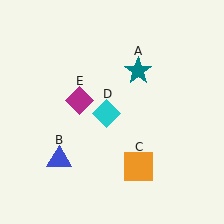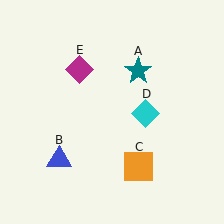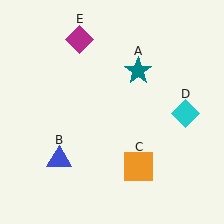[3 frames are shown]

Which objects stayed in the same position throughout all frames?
Teal star (object A) and blue triangle (object B) and orange square (object C) remained stationary.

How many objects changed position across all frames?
2 objects changed position: cyan diamond (object D), magenta diamond (object E).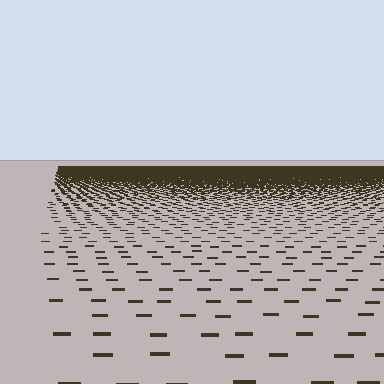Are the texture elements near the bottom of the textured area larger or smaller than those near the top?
Larger. Near the bottom, elements are closer to the viewer and appear at a bigger on-screen size.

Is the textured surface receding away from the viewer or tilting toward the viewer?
The surface is receding away from the viewer. Texture elements get smaller and denser toward the top.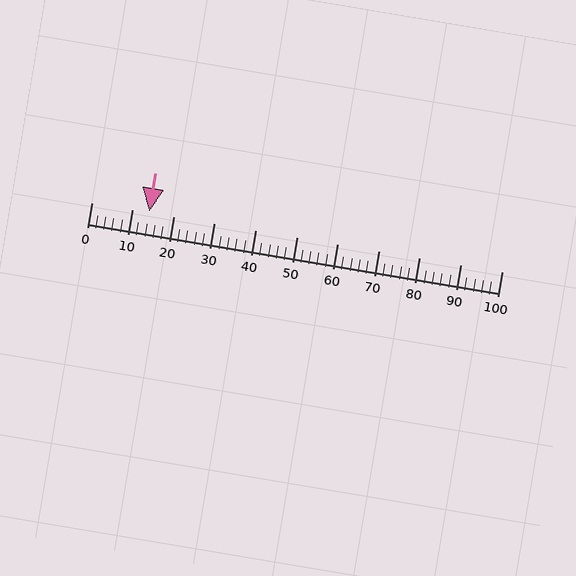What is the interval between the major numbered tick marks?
The major tick marks are spaced 10 units apart.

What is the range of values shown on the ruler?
The ruler shows values from 0 to 100.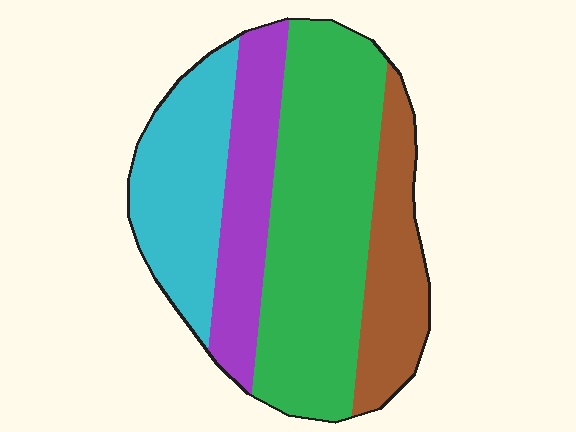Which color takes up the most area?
Green, at roughly 40%.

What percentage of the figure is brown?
Brown takes up less than a quarter of the figure.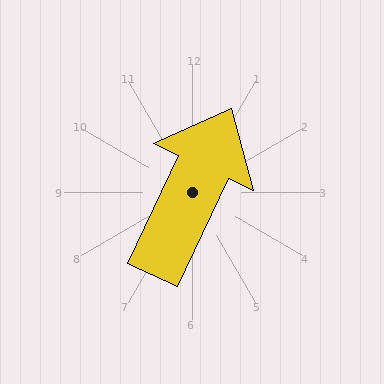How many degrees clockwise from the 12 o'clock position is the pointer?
Approximately 25 degrees.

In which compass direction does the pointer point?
Northeast.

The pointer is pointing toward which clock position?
Roughly 1 o'clock.